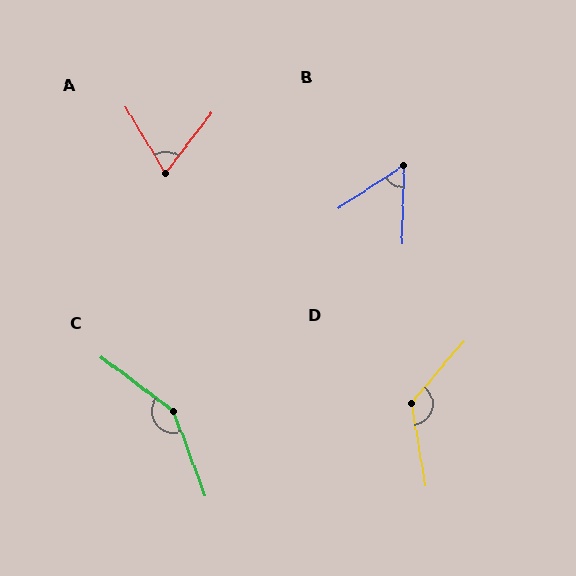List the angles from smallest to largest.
B (55°), A (68°), D (130°), C (147°).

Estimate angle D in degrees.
Approximately 130 degrees.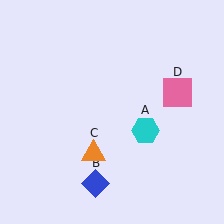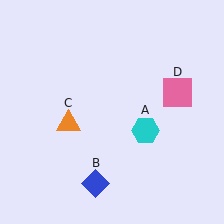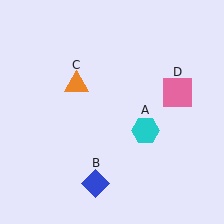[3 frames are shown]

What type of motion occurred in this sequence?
The orange triangle (object C) rotated clockwise around the center of the scene.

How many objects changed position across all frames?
1 object changed position: orange triangle (object C).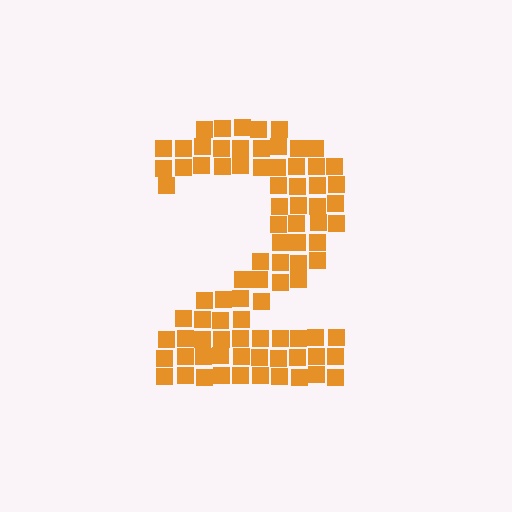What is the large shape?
The large shape is the digit 2.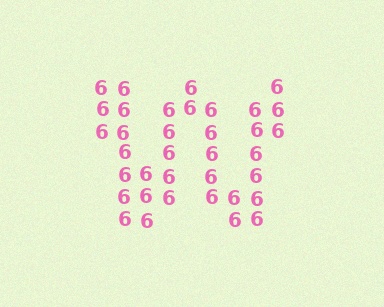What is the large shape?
The large shape is the letter W.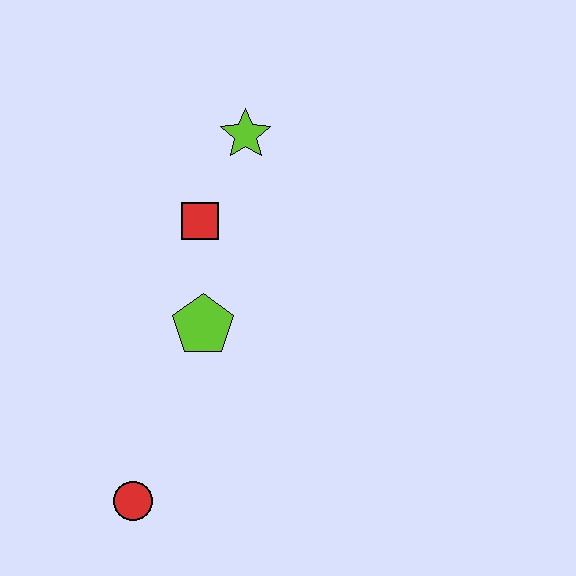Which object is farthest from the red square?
The red circle is farthest from the red square.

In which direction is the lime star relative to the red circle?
The lime star is above the red circle.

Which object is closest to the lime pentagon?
The red square is closest to the lime pentagon.